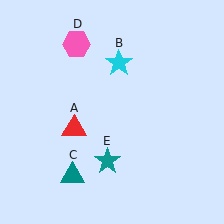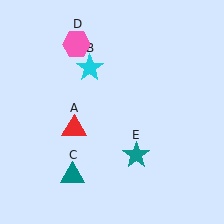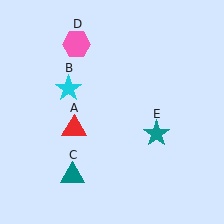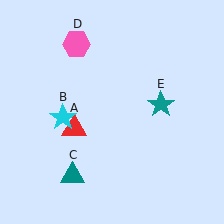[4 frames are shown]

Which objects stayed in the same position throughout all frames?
Red triangle (object A) and teal triangle (object C) and pink hexagon (object D) remained stationary.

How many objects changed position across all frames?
2 objects changed position: cyan star (object B), teal star (object E).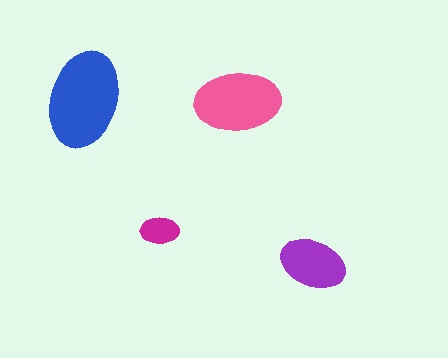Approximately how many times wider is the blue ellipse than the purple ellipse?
About 1.5 times wider.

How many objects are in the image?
There are 4 objects in the image.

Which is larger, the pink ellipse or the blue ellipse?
The blue one.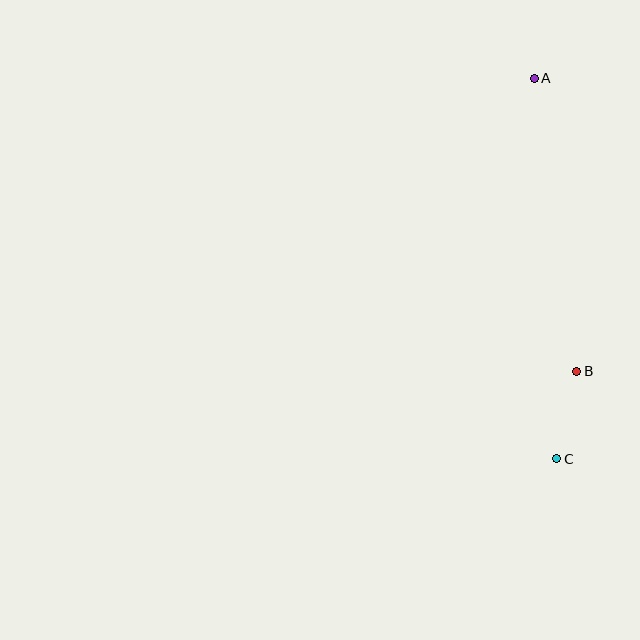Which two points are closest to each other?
Points B and C are closest to each other.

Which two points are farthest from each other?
Points A and C are farthest from each other.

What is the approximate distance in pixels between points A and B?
The distance between A and B is approximately 296 pixels.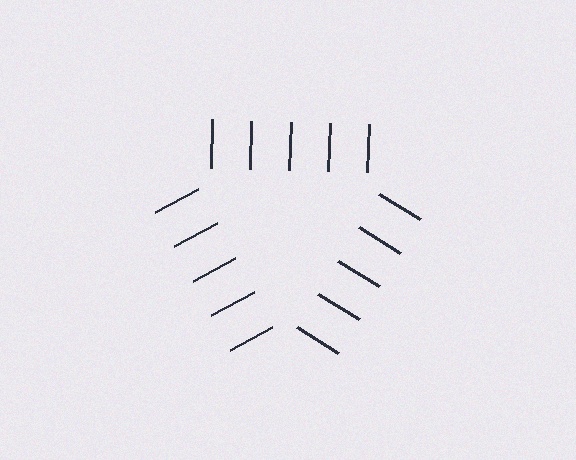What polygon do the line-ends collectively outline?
An illusory triangle — the line segments terminate on its edges but no continuous stroke is drawn.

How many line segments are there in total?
15 — 5 along each of the 3 edges.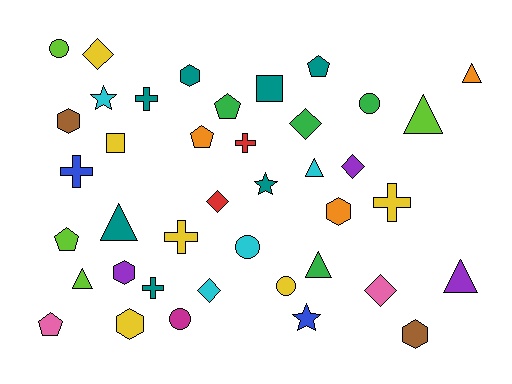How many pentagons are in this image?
There are 5 pentagons.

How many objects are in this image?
There are 40 objects.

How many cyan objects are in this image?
There are 4 cyan objects.